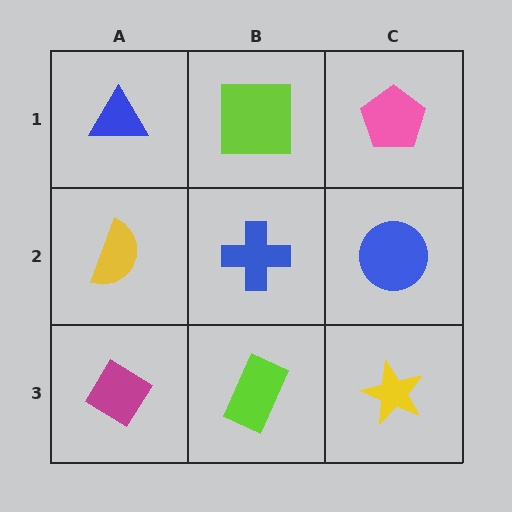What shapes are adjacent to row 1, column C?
A blue circle (row 2, column C), a lime square (row 1, column B).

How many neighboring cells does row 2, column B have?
4.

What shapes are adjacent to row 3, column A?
A yellow semicircle (row 2, column A), a lime rectangle (row 3, column B).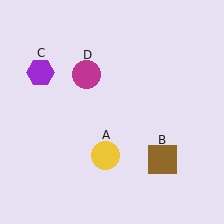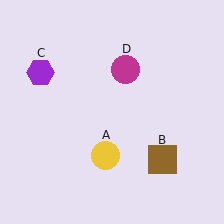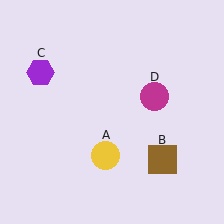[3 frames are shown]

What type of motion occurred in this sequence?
The magenta circle (object D) rotated clockwise around the center of the scene.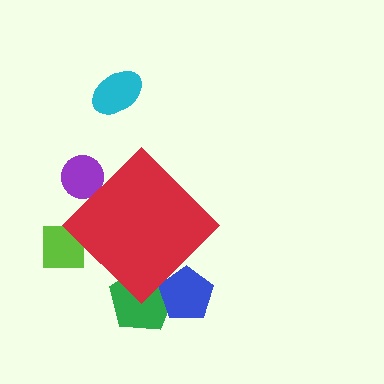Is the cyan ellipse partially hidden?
No, the cyan ellipse is fully visible.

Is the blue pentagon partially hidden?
Yes, the blue pentagon is partially hidden behind the red diamond.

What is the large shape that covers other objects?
A red diamond.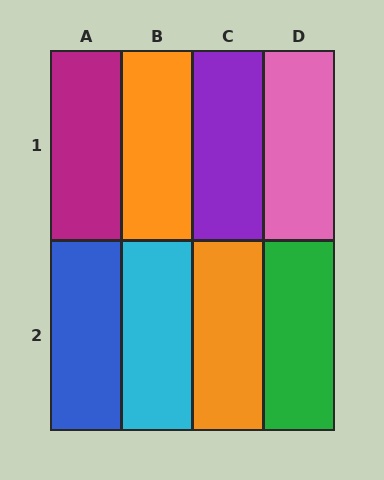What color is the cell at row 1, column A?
Magenta.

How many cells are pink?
1 cell is pink.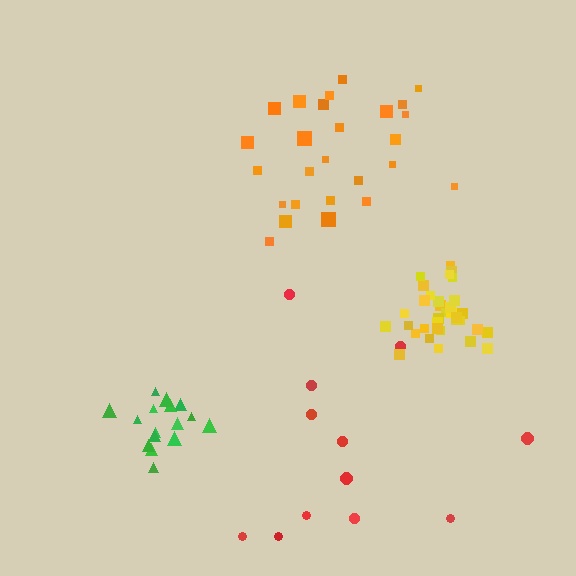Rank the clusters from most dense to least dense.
yellow, green, orange, red.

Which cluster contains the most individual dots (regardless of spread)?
Yellow (34).